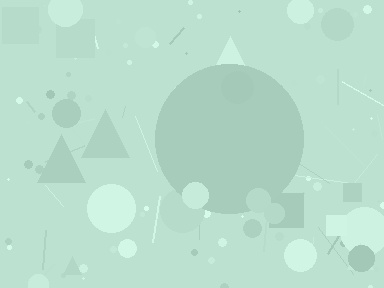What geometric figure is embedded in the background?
A circle is embedded in the background.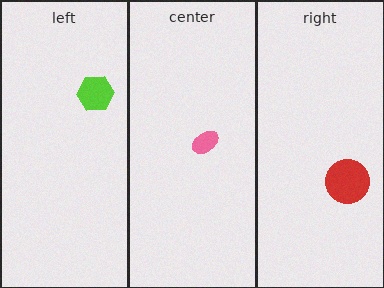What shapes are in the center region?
The pink ellipse.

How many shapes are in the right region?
1.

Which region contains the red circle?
The right region.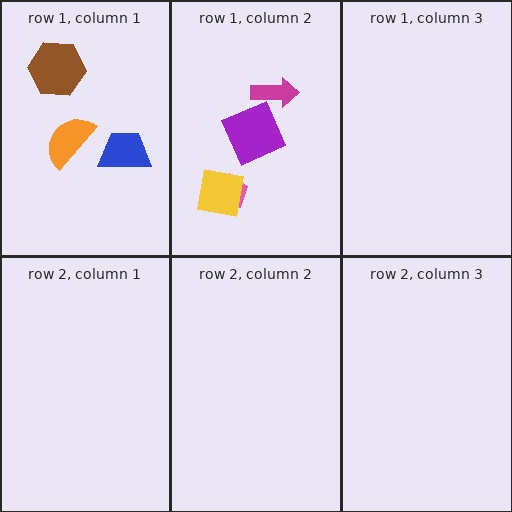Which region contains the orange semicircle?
The row 1, column 1 region.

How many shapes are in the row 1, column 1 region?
3.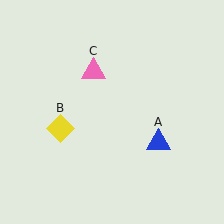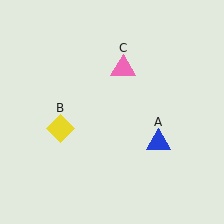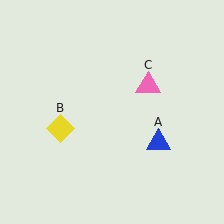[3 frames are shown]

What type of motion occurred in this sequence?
The pink triangle (object C) rotated clockwise around the center of the scene.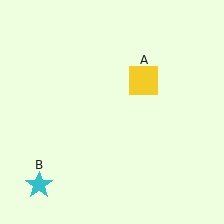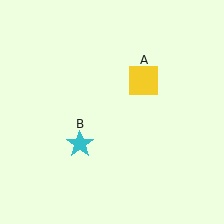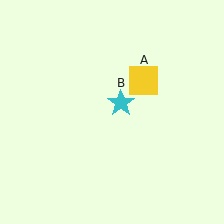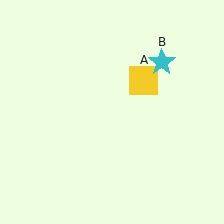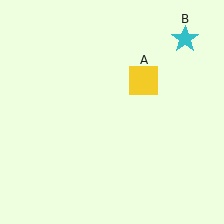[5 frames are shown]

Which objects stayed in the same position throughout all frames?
Yellow square (object A) remained stationary.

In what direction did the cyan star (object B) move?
The cyan star (object B) moved up and to the right.